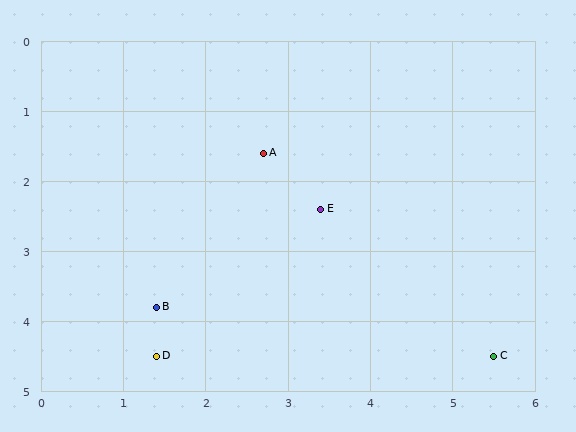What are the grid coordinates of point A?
Point A is at approximately (2.7, 1.6).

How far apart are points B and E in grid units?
Points B and E are about 2.4 grid units apart.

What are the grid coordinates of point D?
Point D is at approximately (1.4, 4.5).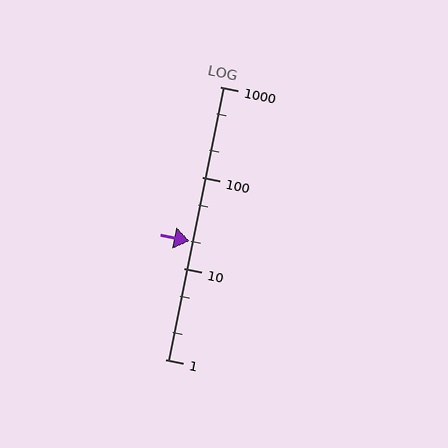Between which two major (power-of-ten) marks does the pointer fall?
The pointer is between 10 and 100.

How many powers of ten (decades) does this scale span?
The scale spans 3 decades, from 1 to 1000.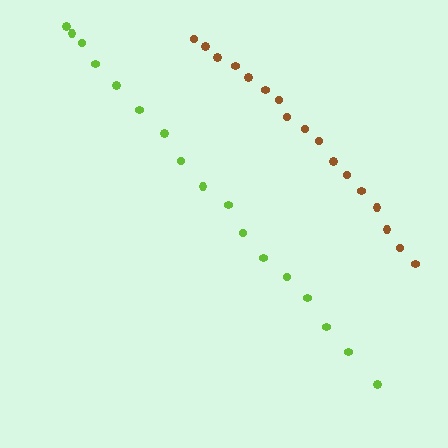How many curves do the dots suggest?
There are 2 distinct paths.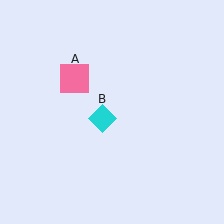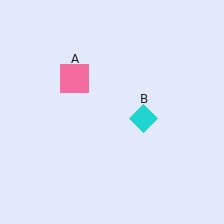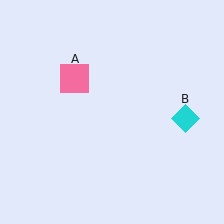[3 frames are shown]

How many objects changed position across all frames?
1 object changed position: cyan diamond (object B).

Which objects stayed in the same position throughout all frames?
Pink square (object A) remained stationary.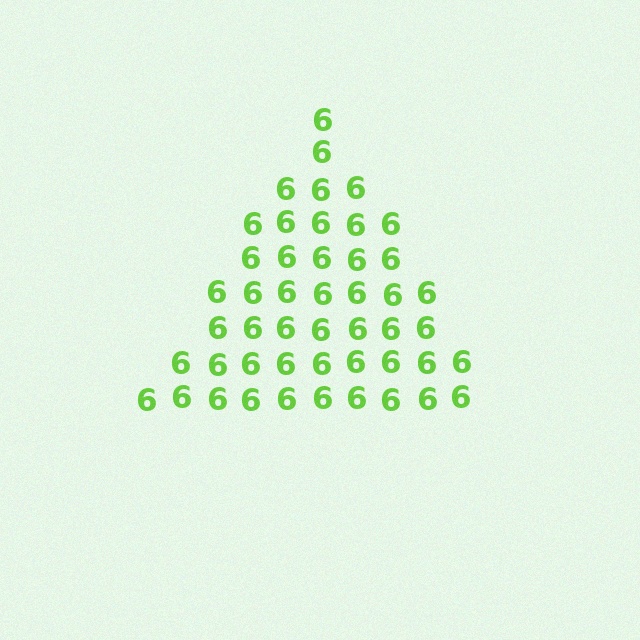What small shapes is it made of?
It is made of small digit 6's.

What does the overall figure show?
The overall figure shows a triangle.